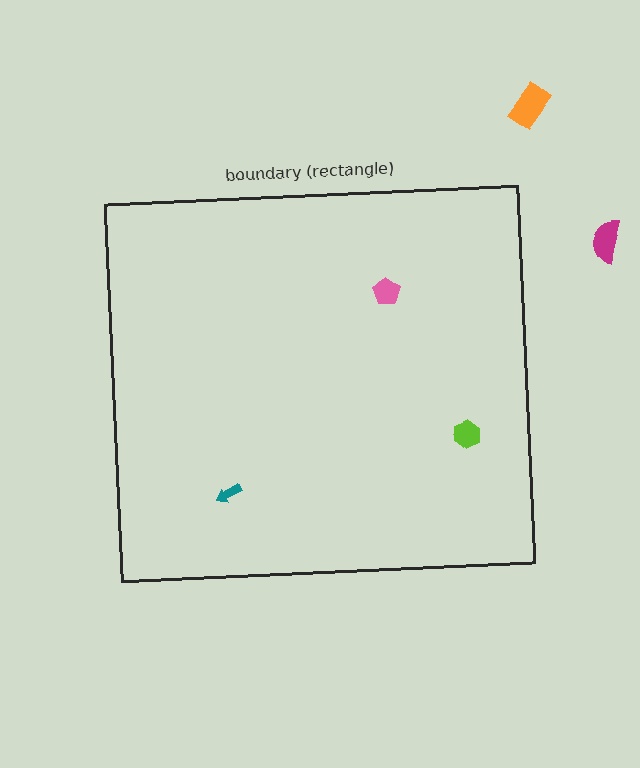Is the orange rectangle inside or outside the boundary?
Outside.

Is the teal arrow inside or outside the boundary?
Inside.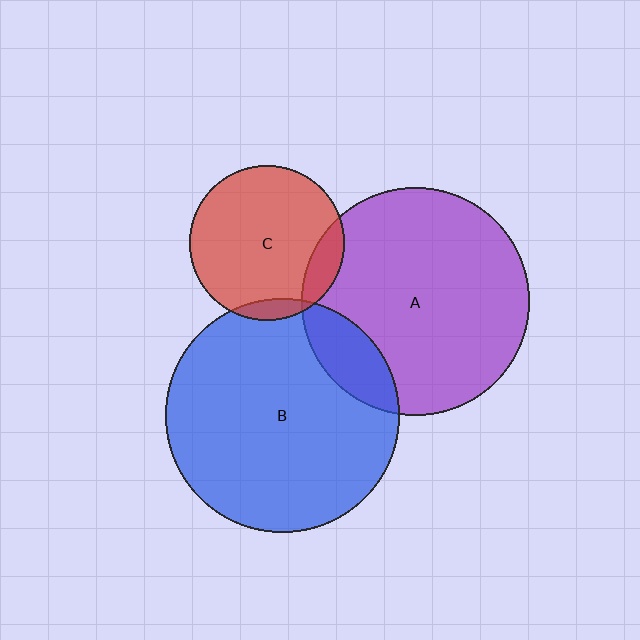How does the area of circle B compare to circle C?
Approximately 2.3 times.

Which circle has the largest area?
Circle B (blue).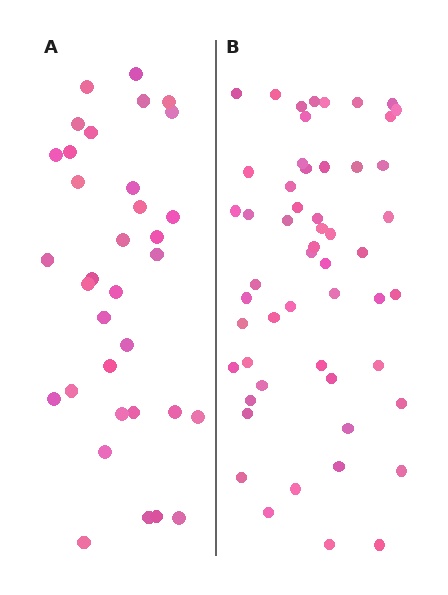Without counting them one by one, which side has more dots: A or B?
Region B (the right region) has more dots.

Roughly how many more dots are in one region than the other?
Region B has approximately 20 more dots than region A.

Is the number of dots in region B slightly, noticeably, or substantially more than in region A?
Region B has substantially more. The ratio is roughly 1.6 to 1.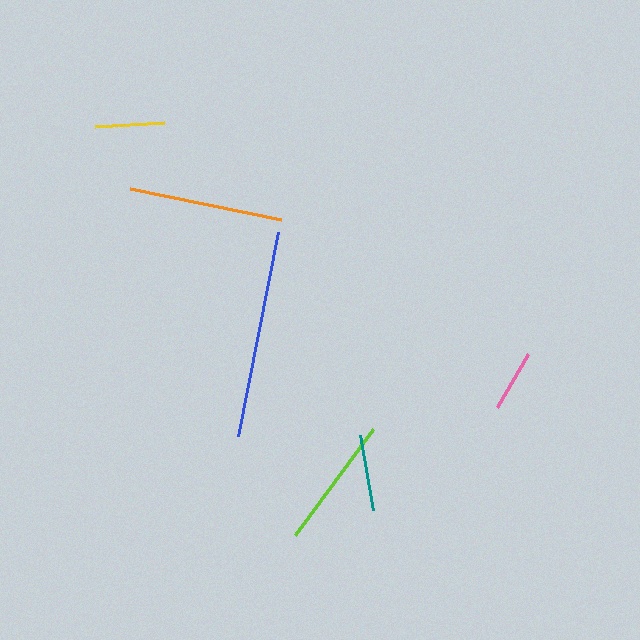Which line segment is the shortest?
The pink line is the shortest at approximately 61 pixels.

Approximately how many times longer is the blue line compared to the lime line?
The blue line is approximately 1.6 times the length of the lime line.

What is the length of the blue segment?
The blue segment is approximately 208 pixels long.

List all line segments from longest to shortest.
From longest to shortest: blue, orange, lime, teal, yellow, pink.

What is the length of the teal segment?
The teal segment is approximately 77 pixels long.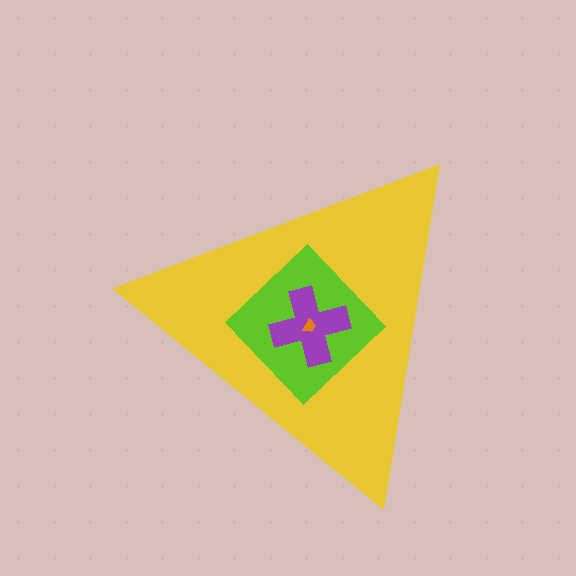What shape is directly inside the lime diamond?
The purple cross.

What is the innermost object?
The orange trapezoid.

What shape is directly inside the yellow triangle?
The lime diamond.